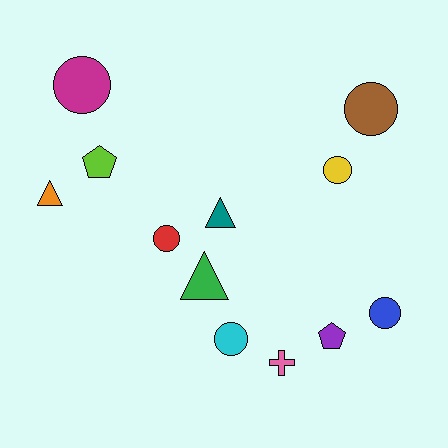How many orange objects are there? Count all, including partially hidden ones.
There is 1 orange object.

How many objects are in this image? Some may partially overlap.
There are 12 objects.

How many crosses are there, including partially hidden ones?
There is 1 cross.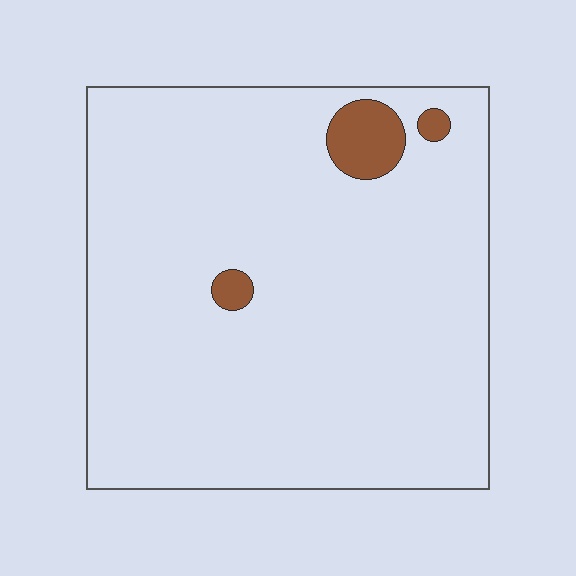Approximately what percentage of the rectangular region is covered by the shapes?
Approximately 5%.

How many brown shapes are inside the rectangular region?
3.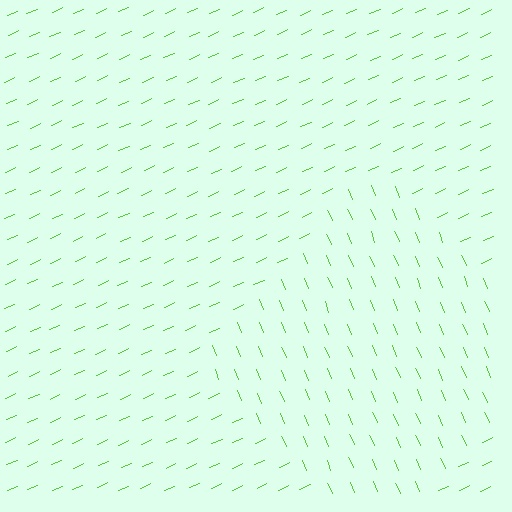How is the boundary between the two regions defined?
The boundary is defined purely by a change in line orientation (approximately 88 degrees difference). All lines are the same color and thickness.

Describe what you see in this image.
The image is filled with small lime line segments. A diamond region in the image has lines oriented differently from the surrounding lines, creating a visible texture boundary.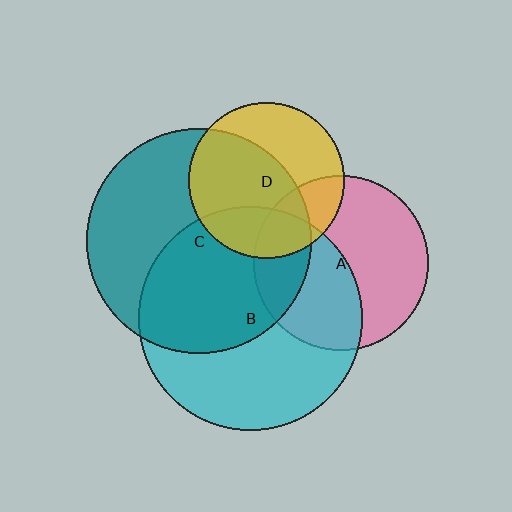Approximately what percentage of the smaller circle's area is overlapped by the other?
Approximately 25%.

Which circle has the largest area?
Circle C (teal).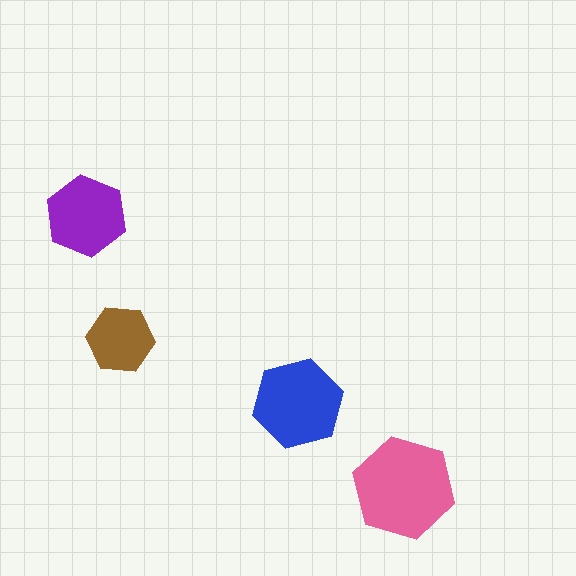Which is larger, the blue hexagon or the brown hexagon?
The blue one.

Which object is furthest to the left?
The purple hexagon is leftmost.